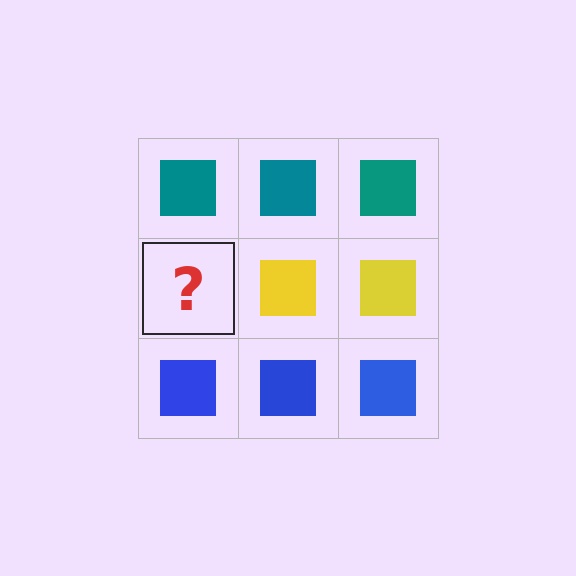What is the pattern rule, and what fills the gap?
The rule is that each row has a consistent color. The gap should be filled with a yellow square.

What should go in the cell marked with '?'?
The missing cell should contain a yellow square.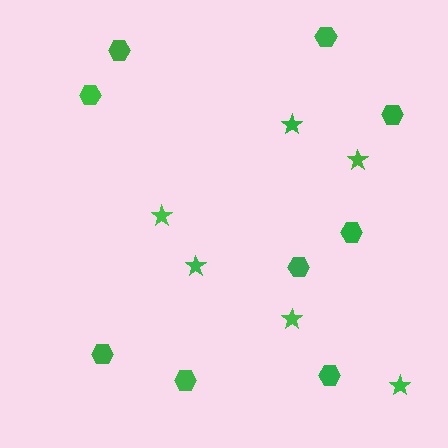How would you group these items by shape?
There are 2 groups: one group of hexagons (9) and one group of stars (6).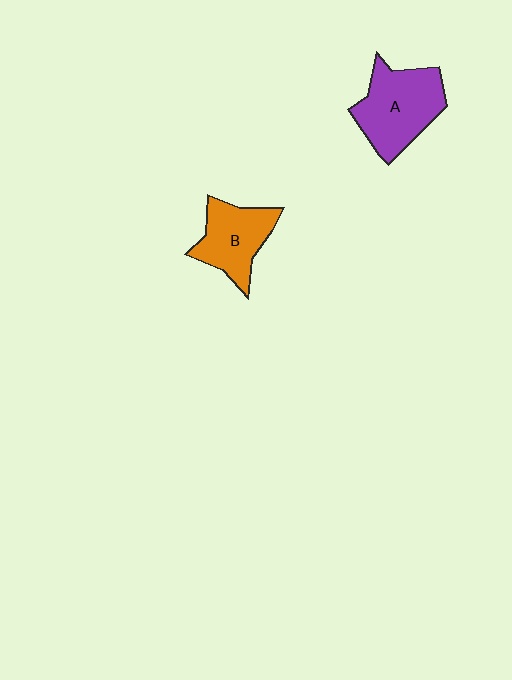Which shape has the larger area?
Shape A (purple).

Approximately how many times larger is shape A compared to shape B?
Approximately 1.3 times.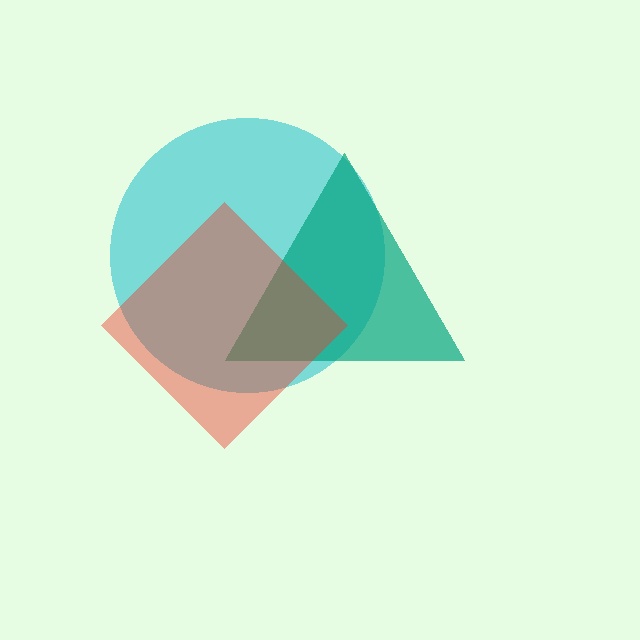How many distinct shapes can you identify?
There are 3 distinct shapes: a cyan circle, a teal triangle, a red diamond.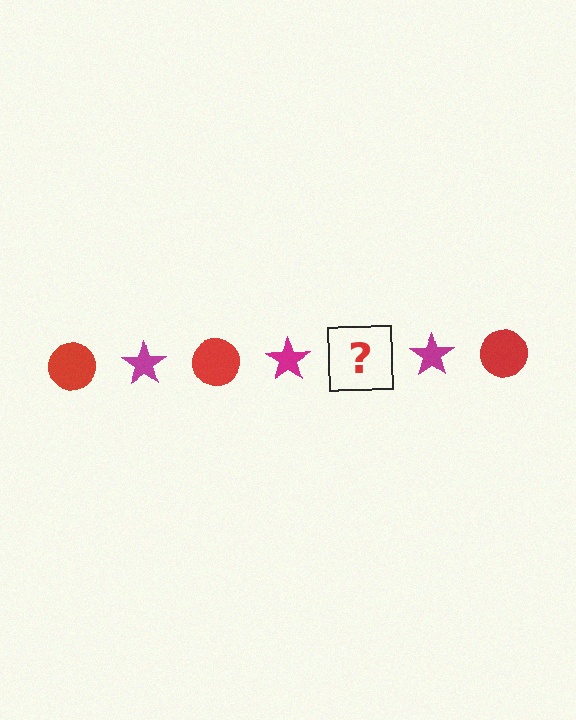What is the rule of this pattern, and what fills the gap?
The rule is that the pattern alternates between red circle and magenta star. The gap should be filled with a red circle.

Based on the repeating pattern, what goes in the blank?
The blank should be a red circle.